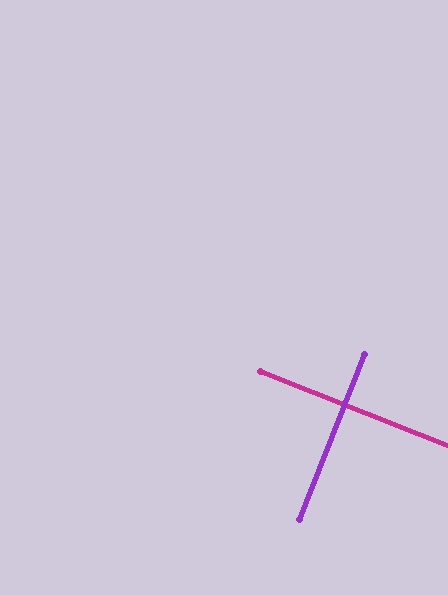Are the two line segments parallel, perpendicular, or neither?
Perpendicular — they meet at approximately 90°.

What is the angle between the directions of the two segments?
Approximately 90 degrees.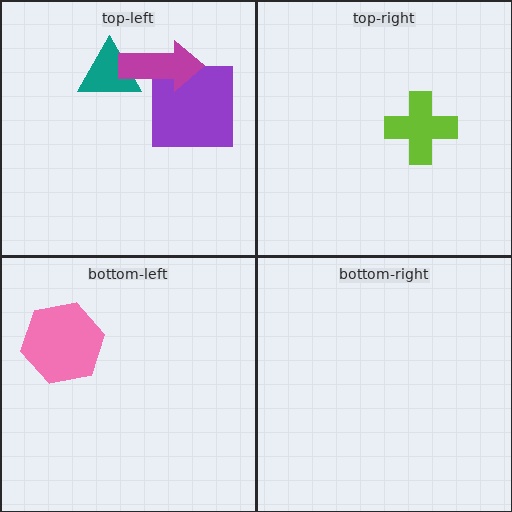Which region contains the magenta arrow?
The top-left region.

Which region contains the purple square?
The top-left region.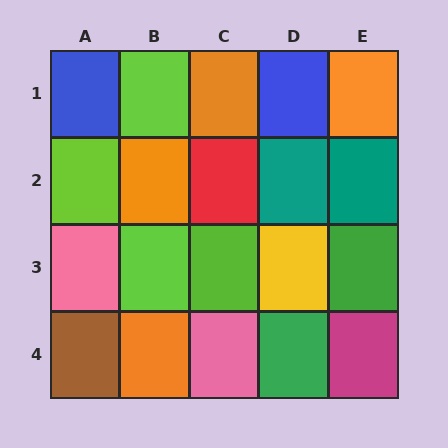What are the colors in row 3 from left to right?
Pink, lime, lime, yellow, green.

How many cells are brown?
1 cell is brown.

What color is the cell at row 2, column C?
Red.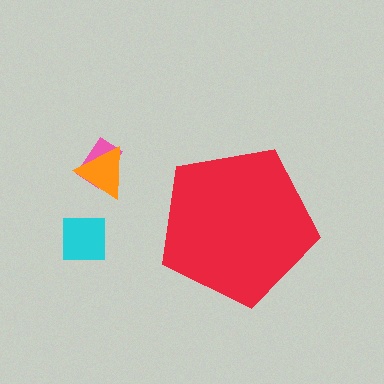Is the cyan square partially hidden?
No, the cyan square is fully visible.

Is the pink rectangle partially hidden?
No, the pink rectangle is fully visible.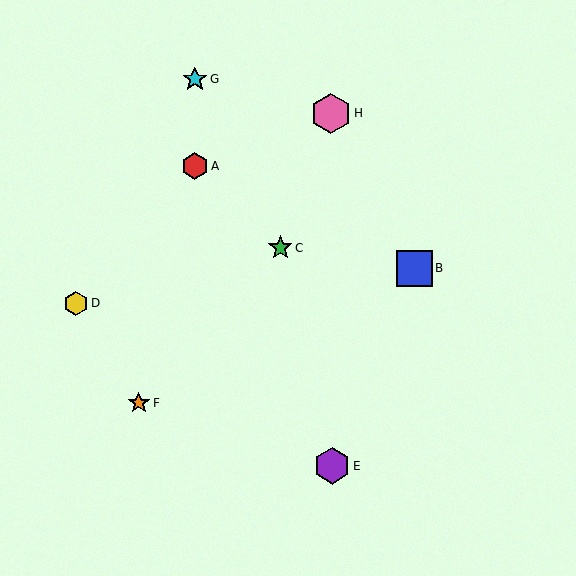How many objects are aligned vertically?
2 objects (A, G) are aligned vertically.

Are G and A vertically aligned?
Yes, both are at x≈195.